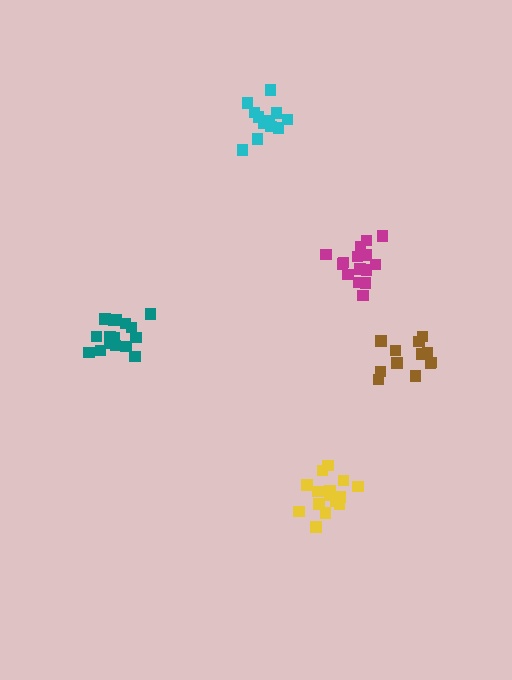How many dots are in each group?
Group 1: 12 dots, Group 2: 16 dots, Group 3: 15 dots, Group 4: 16 dots, Group 5: 12 dots (71 total).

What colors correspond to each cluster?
The clusters are colored: cyan, yellow, magenta, teal, brown.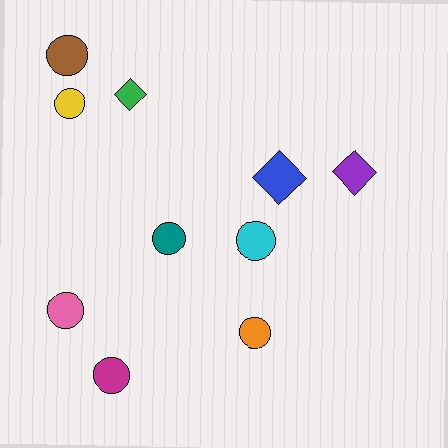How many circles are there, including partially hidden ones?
There are 7 circles.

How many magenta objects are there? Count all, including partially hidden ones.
There is 1 magenta object.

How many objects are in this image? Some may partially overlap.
There are 10 objects.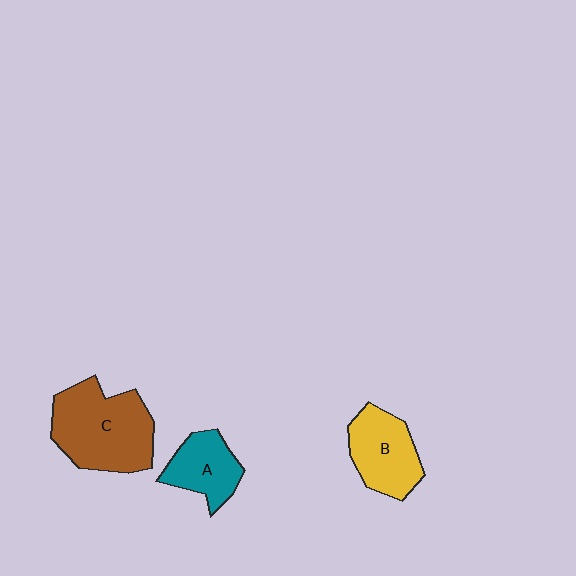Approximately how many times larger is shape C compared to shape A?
Approximately 1.9 times.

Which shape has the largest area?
Shape C (brown).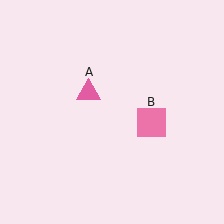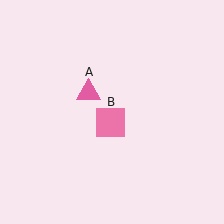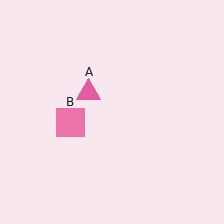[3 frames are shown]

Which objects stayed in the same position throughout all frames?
Pink triangle (object A) remained stationary.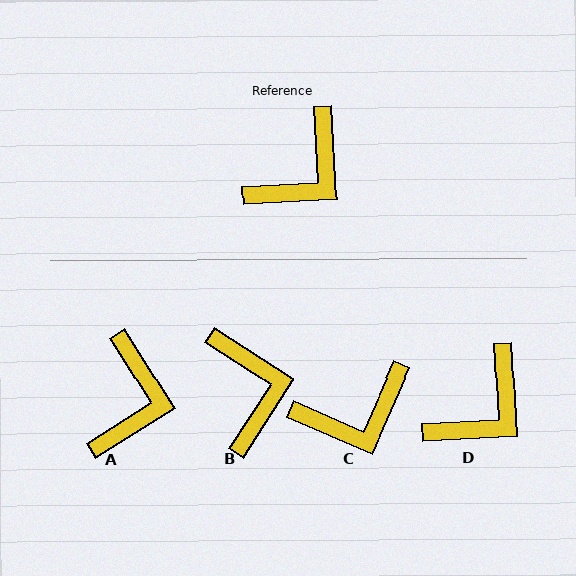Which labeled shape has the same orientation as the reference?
D.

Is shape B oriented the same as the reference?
No, it is off by about 54 degrees.